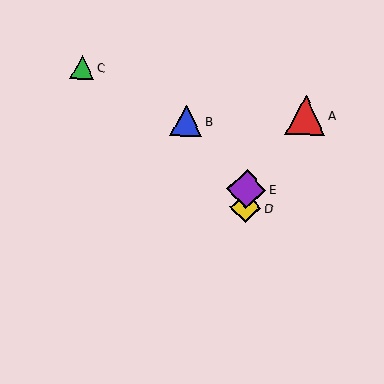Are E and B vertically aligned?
No, E is at x≈246 and B is at x≈186.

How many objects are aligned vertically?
2 objects (D, E) are aligned vertically.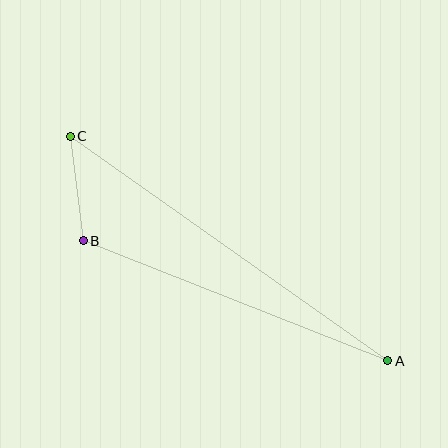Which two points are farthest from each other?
Points A and C are farthest from each other.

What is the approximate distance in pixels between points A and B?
The distance between A and B is approximately 328 pixels.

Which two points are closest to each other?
Points B and C are closest to each other.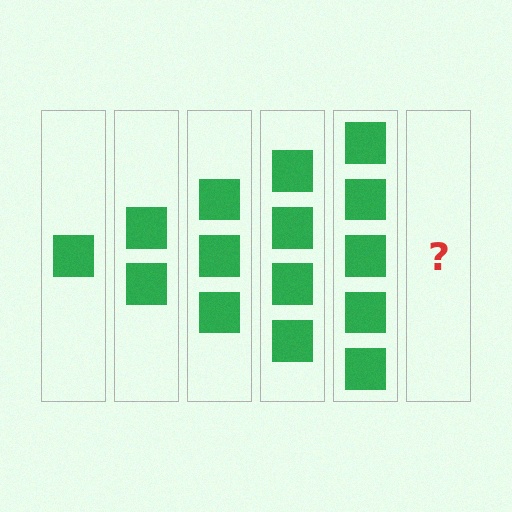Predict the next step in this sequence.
The next step is 6 squares.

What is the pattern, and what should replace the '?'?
The pattern is that each step adds one more square. The '?' should be 6 squares.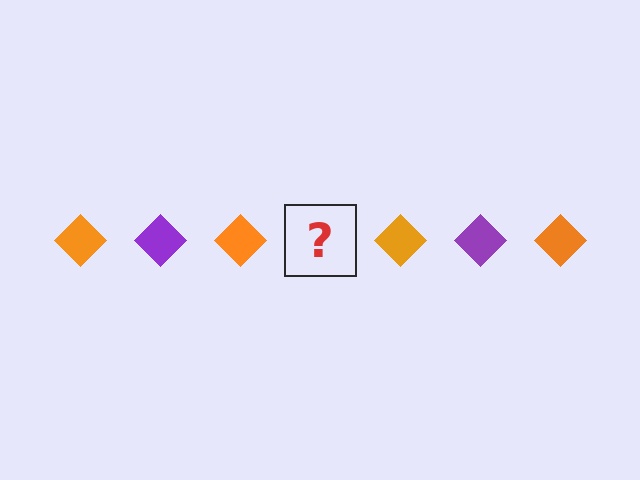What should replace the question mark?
The question mark should be replaced with a purple diamond.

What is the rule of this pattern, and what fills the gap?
The rule is that the pattern cycles through orange, purple diamonds. The gap should be filled with a purple diamond.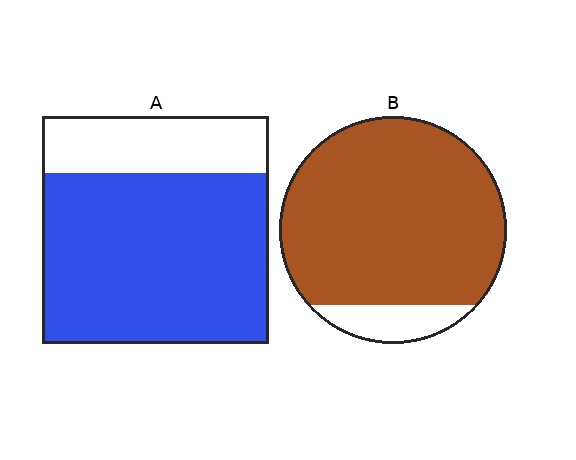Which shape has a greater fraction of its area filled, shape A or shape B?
Shape B.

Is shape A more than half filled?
Yes.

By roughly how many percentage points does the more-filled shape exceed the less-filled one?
By roughly 15 percentage points (B over A).